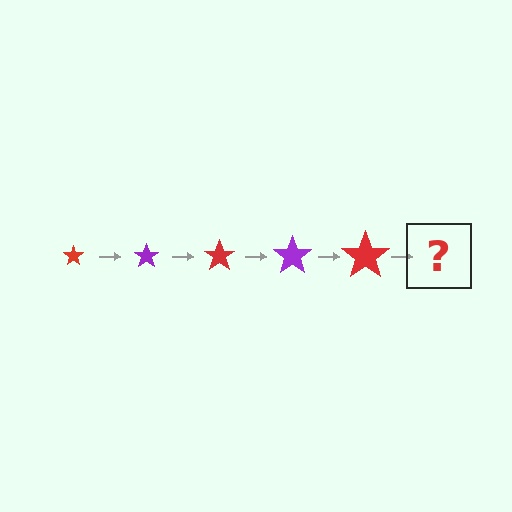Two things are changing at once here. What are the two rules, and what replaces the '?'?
The two rules are that the star grows larger each step and the color cycles through red and purple. The '?' should be a purple star, larger than the previous one.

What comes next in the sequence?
The next element should be a purple star, larger than the previous one.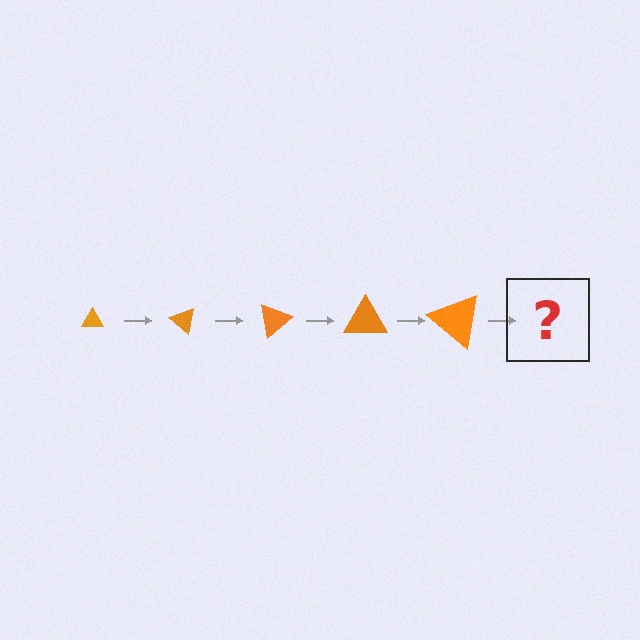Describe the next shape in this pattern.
It should be a triangle, larger than the previous one and rotated 200 degrees from the start.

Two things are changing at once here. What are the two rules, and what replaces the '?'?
The two rules are that the triangle grows larger each step and it rotates 40 degrees each step. The '?' should be a triangle, larger than the previous one and rotated 200 degrees from the start.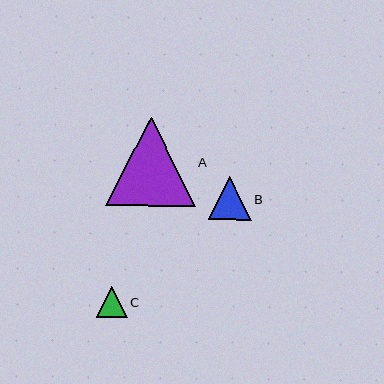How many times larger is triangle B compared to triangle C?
Triangle B is approximately 1.4 times the size of triangle C.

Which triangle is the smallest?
Triangle C is the smallest with a size of approximately 31 pixels.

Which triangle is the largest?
Triangle A is the largest with a size of approximately 89 pixels.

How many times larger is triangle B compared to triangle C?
Triangle B is approximately 1.4 times the size of triangle C.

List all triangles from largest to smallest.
From largest to smallest: A, B, C.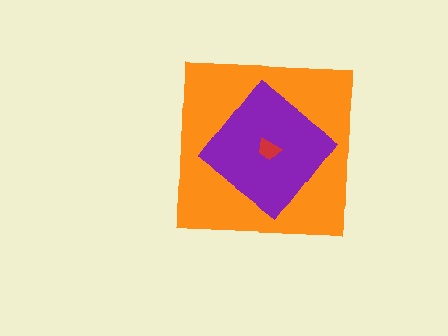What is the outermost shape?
The orange square.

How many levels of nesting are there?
3.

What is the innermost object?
The red trapezoid.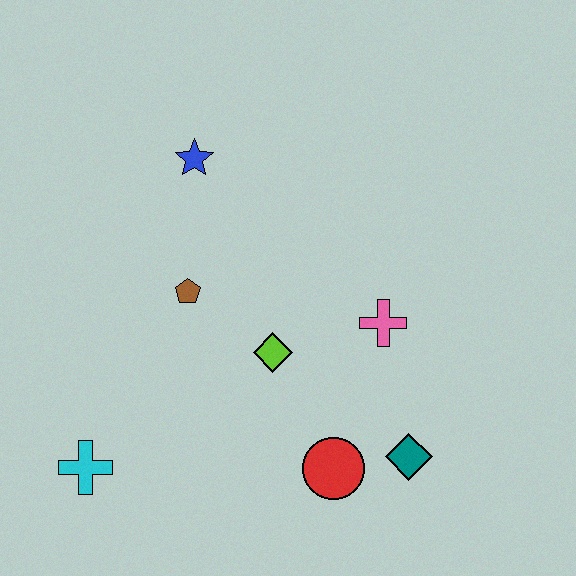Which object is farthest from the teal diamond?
The blue star is farthest from the teal diamond.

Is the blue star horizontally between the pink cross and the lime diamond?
No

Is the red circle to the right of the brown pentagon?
Yes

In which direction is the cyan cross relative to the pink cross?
The cyan cross is to the left of the pink cross.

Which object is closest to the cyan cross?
The brown pentagon is closest to the cyan cross.